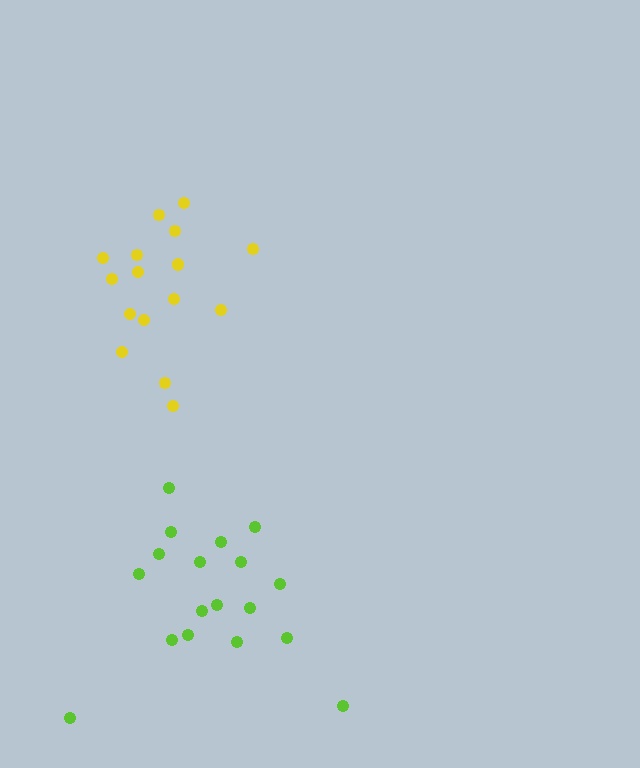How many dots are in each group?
Group 1: 18 dots, Group 2: 16 dots (34 total).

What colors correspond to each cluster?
The clusters are colored: lime, yellow.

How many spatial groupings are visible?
There are 2 spatial groupings.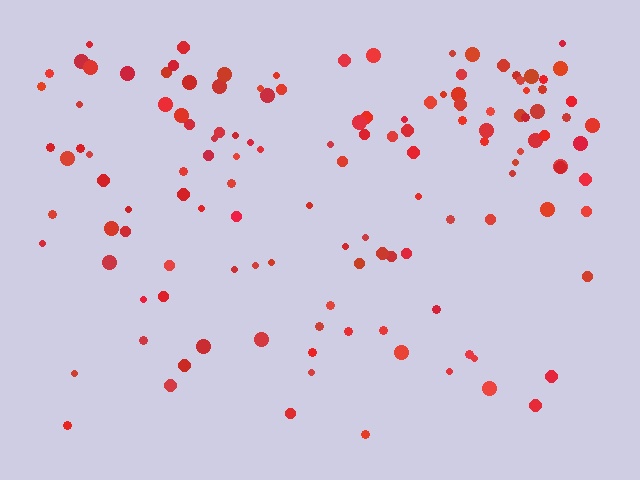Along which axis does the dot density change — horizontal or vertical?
Vertical.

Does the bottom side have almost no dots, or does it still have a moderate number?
Still a moderate number, just noticeably fewer than the top.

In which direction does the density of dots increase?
From bottom to top, with the top side densest.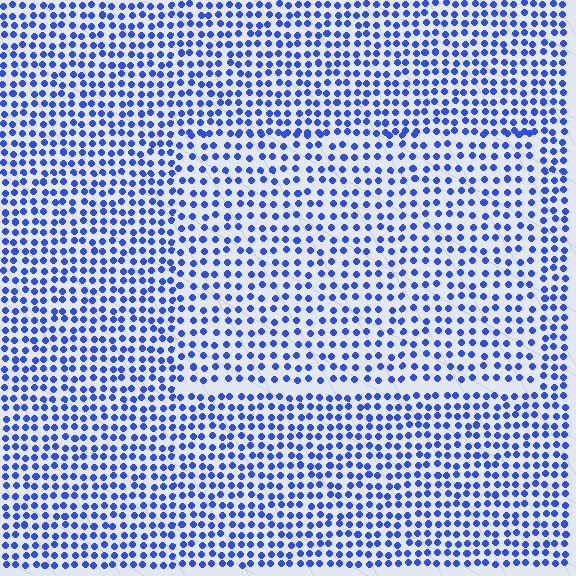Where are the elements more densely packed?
The elements are more densely packed outside the rectangle boundary.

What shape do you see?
I see a rectangle.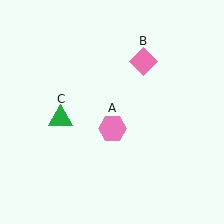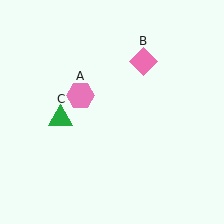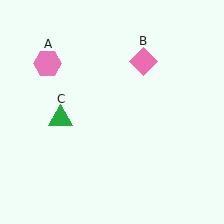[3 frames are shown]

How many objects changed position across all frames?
1 object changed position: pink hexagon (object A).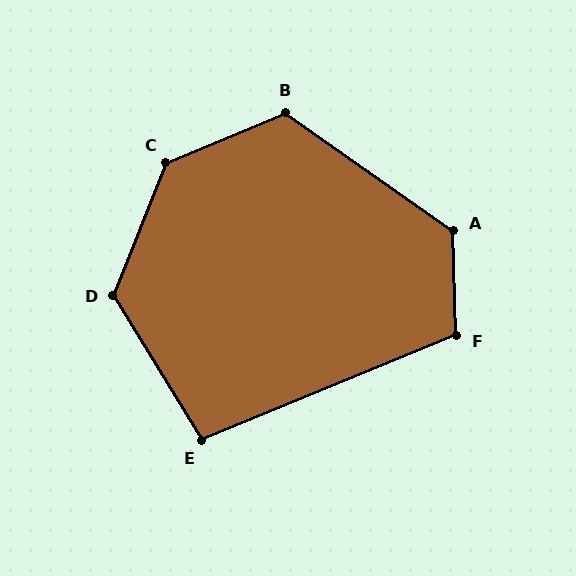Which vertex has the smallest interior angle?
E, at approximately 99 degrees.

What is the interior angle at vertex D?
Approximately 127 degrees (obtuse).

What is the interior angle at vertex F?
Approximately 111 degrees (obtuse).